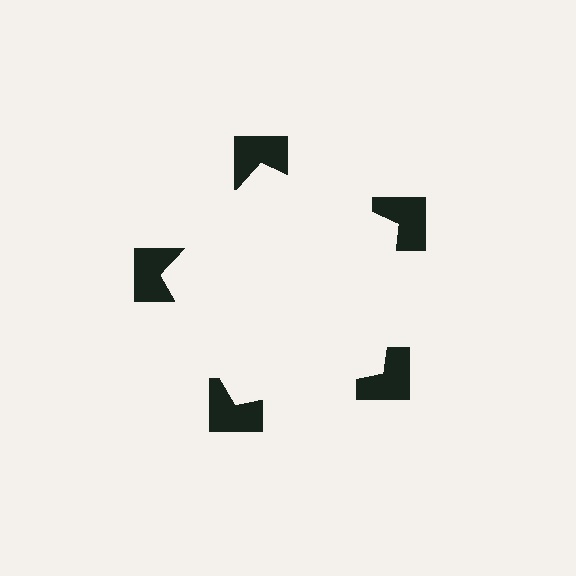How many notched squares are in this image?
There are 5 — one at each vertex of the illusory pentagon.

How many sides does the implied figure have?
5 sides.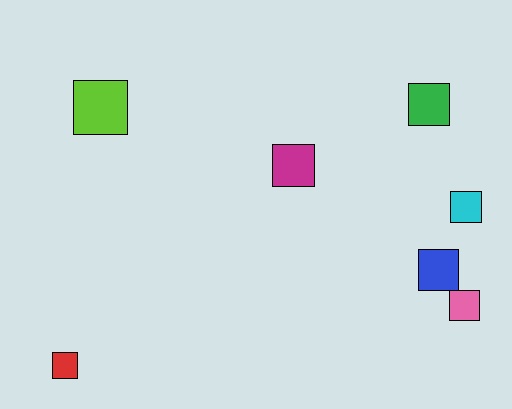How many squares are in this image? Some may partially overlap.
There are 7 squares.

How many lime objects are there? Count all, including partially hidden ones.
There is 1 lime object.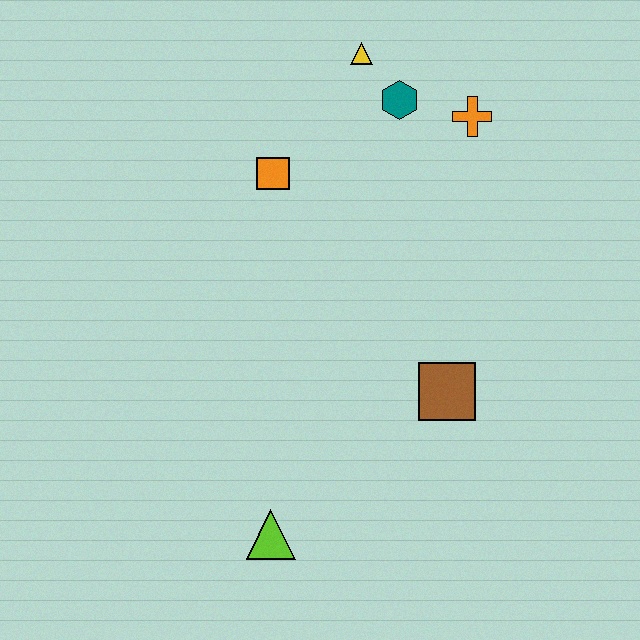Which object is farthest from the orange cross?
The lime triangle is farthest from the orange cross.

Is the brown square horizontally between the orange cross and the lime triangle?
Yes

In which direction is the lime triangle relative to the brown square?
The lime triangle is to the left of the brown square.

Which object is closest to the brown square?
The lime triangle is closest to the brown square.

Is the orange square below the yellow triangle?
Yes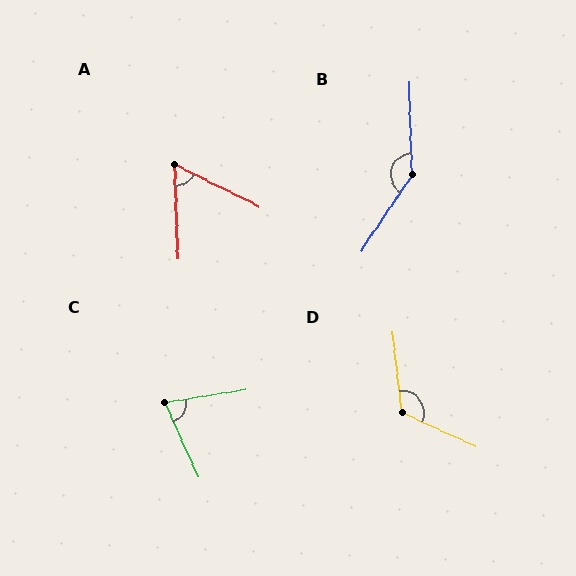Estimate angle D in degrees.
Approximately 121 degrees.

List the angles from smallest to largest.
A (62°), C (75°), D (121°), B (144°).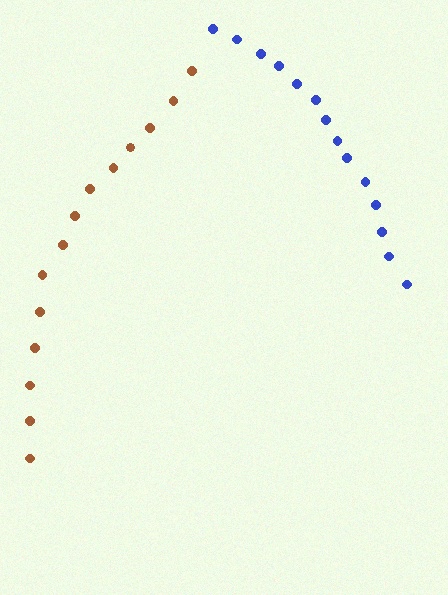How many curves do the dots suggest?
There are 2 distinct paths.